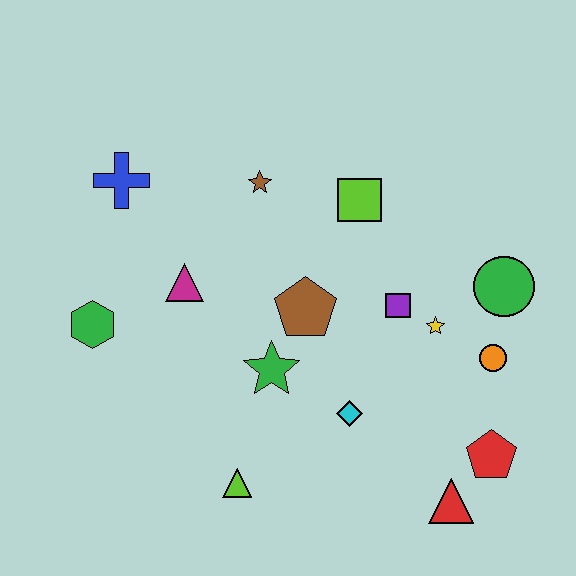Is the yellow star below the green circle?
Yes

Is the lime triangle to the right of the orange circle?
No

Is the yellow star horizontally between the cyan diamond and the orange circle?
Yes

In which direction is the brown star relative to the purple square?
The brown star is to the left of the purple square.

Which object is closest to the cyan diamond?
The green star is closest to the cyan diamond.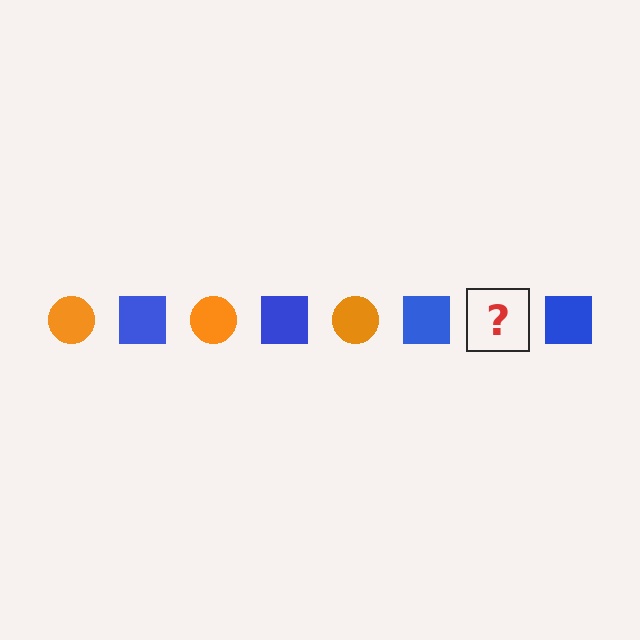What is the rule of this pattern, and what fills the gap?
The rule is that the pattern alternates between orange circle and blue square. The gap should be filled with an orange circle.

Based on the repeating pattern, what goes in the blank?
The blank should be an orange circle.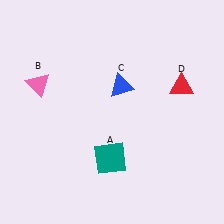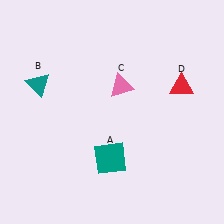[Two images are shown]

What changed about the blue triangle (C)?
In Image 1, C is blue. In Image 2, it changed to pink.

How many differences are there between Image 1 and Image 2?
There are 2 differences between the two images.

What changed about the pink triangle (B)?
In Image 1, B is pink. In Image 2, it changed to teal.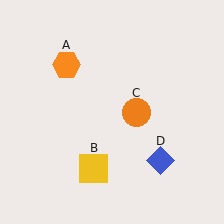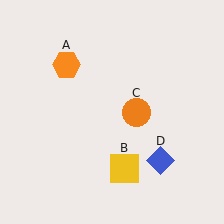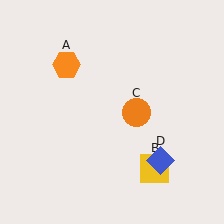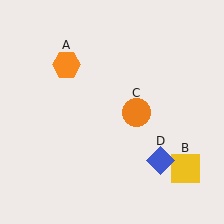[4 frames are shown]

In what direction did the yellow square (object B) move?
The yellow square (object B) moved right.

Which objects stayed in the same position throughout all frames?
Orange hexagon (object A) and orange circle (object C) and blue diamond (object D) remained stationary.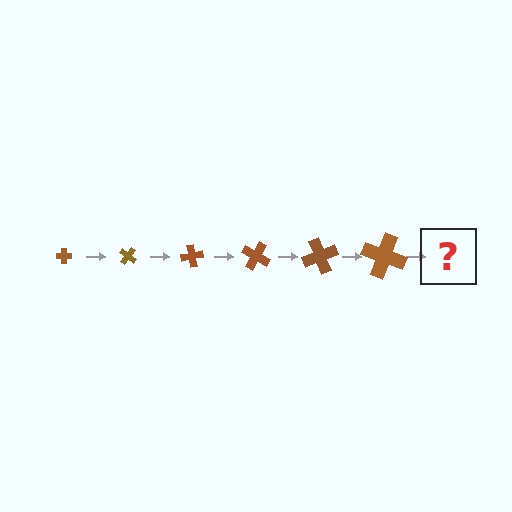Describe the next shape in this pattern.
It should be a cross, larger than the previous one and rotated 240 degrees from the start.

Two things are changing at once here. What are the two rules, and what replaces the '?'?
The two rules are that the cross grows larger each step and it rotates 40 degrees each step. The '?' should be a cross, larger than the previous one and rotated 240 degrees from the start.